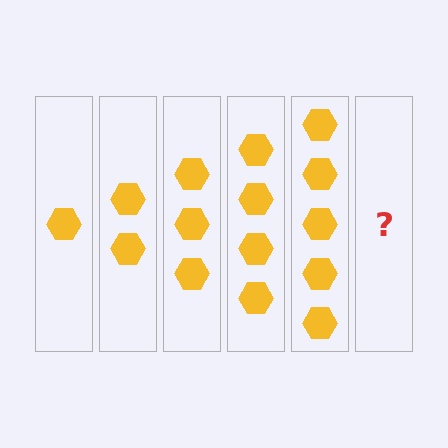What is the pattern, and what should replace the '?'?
The pattern is that each step adds one more hexagon. The '?' should be 6 hexagons.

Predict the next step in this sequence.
The next step is 6 hexagons.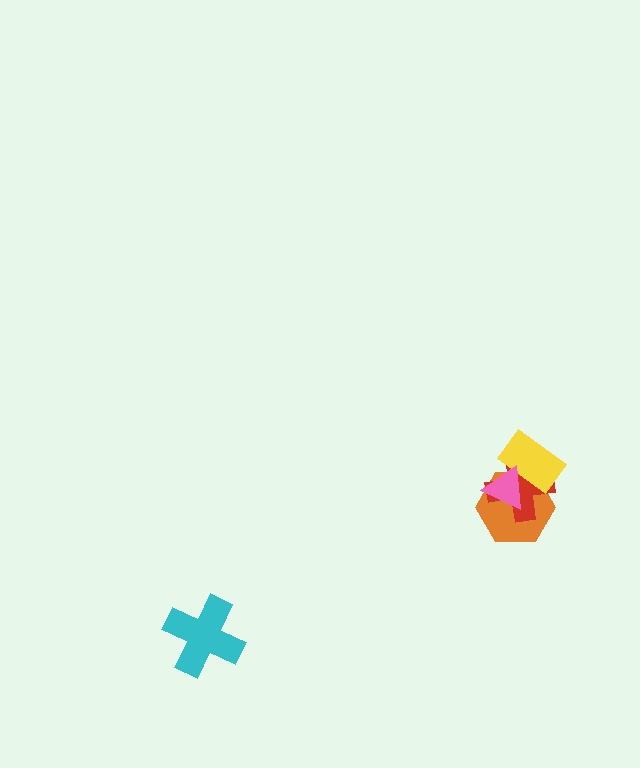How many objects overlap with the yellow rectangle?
3 objects overlap with the yellow rectangle.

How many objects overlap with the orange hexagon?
3 objects overlap with the orange hexagon.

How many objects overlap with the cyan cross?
0 objects overlap with the cyan cross.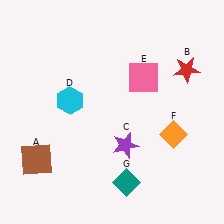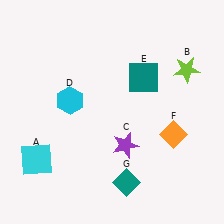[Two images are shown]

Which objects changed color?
A changed from brown to cyan. B changed from red to lime. E changed from pink to teal.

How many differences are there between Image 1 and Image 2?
There are 3 differences between the two images.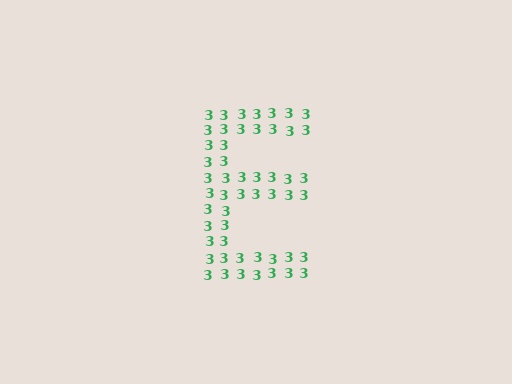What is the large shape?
The large shape is the letter E.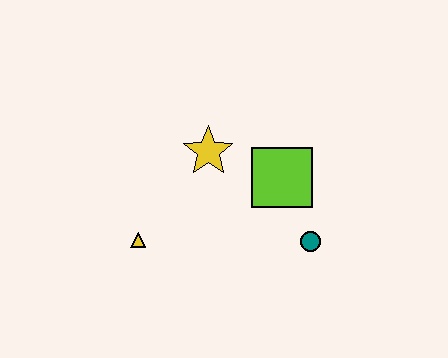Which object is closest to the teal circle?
The lime square is closest to the teal circle.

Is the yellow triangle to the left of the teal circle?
Yes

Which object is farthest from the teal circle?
The yellow triangle is farthest from the teal circle.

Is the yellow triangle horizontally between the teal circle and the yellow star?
No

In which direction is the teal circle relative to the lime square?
The teal circle is below the lime square.